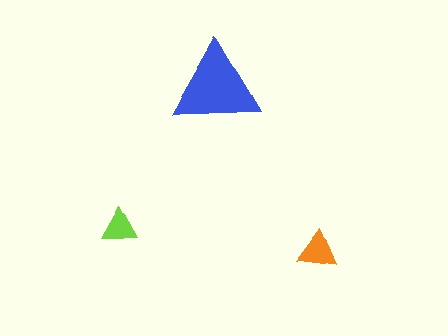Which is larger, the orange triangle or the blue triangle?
The blue one.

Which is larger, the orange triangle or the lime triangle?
The orange one.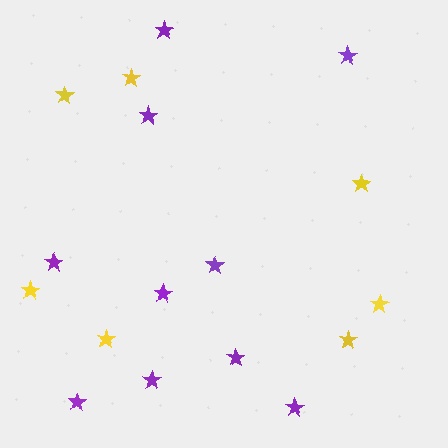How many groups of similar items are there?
There are 2 groups: one group of yellow stars (7) and one group of purple stars (10).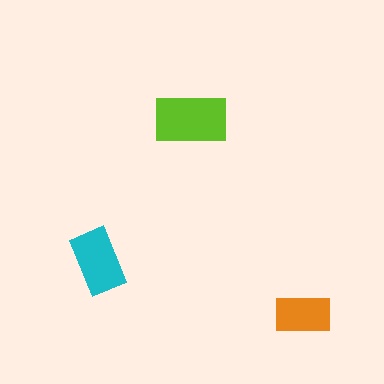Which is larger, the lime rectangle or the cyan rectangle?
The lime one.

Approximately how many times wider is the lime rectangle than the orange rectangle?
About 1.5 times wider.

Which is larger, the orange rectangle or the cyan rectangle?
The cyan one.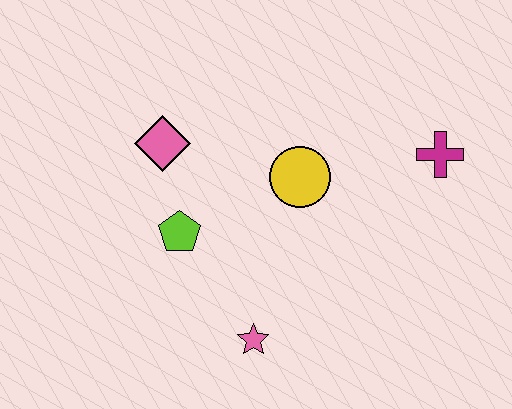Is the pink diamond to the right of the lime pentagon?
No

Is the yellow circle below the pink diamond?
Yes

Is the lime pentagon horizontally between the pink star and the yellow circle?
No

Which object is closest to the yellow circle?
The lime pentagon is closest to the yellow circle.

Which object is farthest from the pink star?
The magenta cross is farthest from the pink star.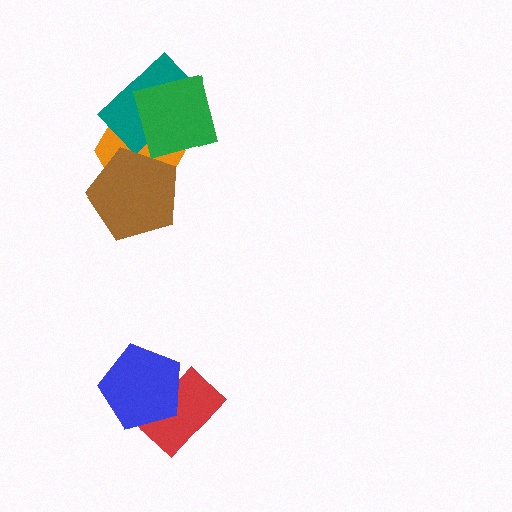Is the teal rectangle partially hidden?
Yes, it is partially covered by another shape.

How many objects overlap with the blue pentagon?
1 object overlaps with the blue pentagon.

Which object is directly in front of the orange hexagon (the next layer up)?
The teal rectangle is directly in front of the orange hexagon.